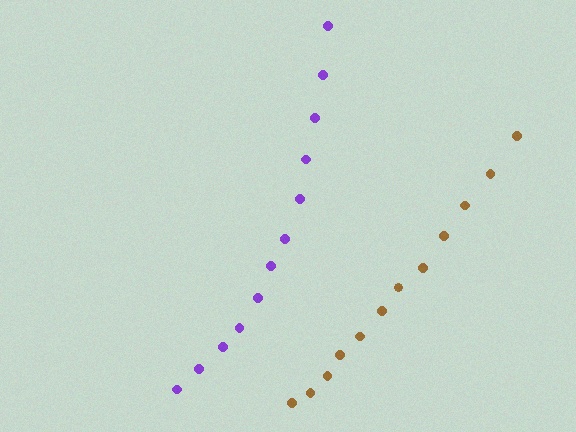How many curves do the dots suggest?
There are 2 distinct paths.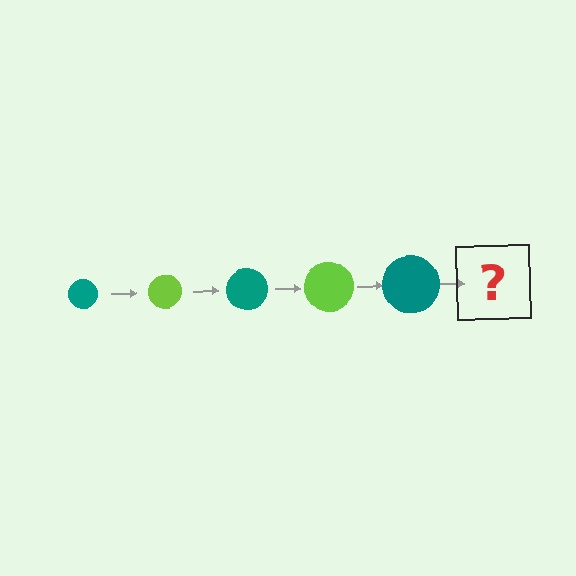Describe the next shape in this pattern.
It should be a lime circle, larger than the previous one.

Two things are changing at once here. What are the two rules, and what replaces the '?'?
The two rules are that the circle grows larger each step and the color cycles through teal and lime. The '?' should be a lime circle, larger than the previous one.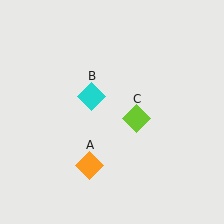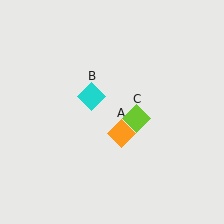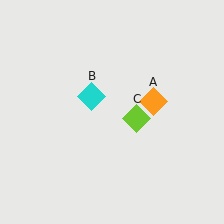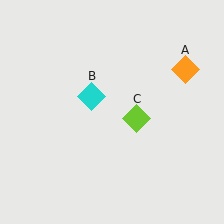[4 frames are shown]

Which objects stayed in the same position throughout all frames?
Cyan diamond (object B) and lime diamond (object C) remained stationary.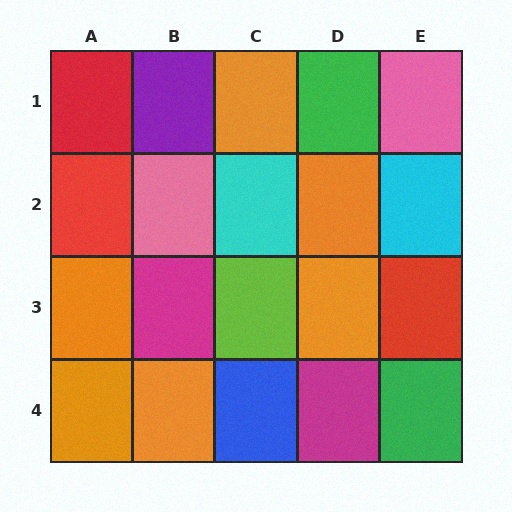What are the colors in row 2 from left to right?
Red, pink, cyan, orange, cyan.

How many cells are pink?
2 cells are pink.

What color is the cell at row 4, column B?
Orange.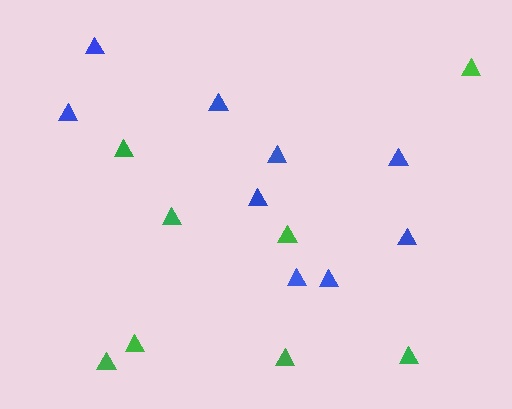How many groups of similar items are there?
There are 2 groups: one group of blue triangles (9) and one group of green triangles (8).